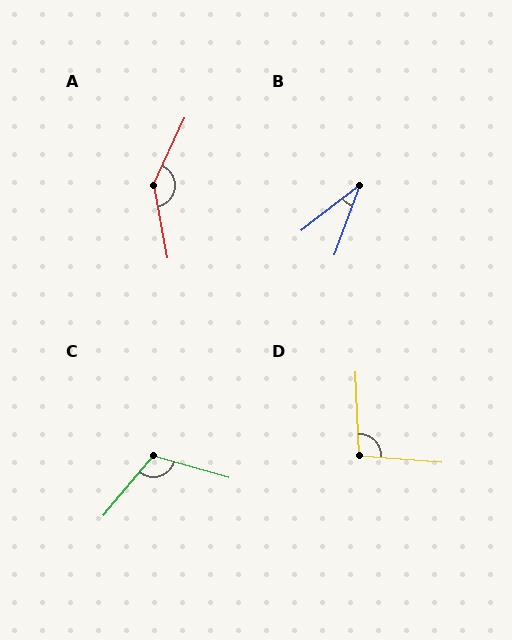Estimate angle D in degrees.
Approximately 97 degrees.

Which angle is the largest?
A, at approximately 145 degrees.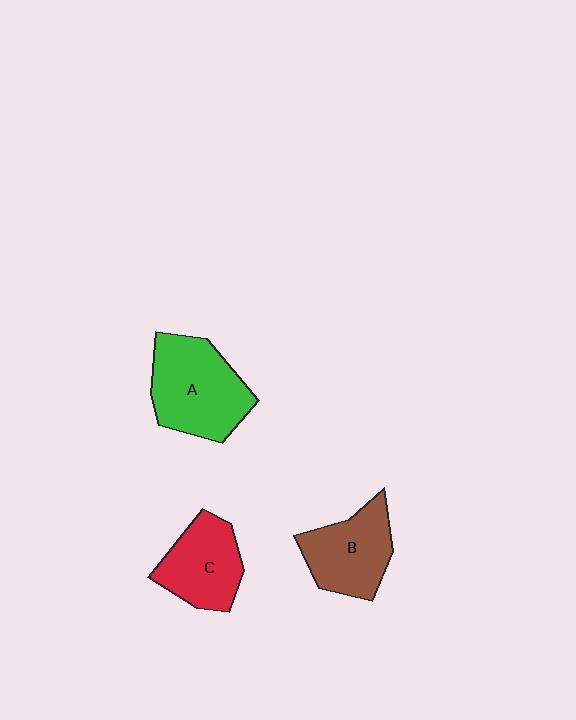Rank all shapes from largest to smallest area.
From largest to smallest: A (green), B (brown), C (red).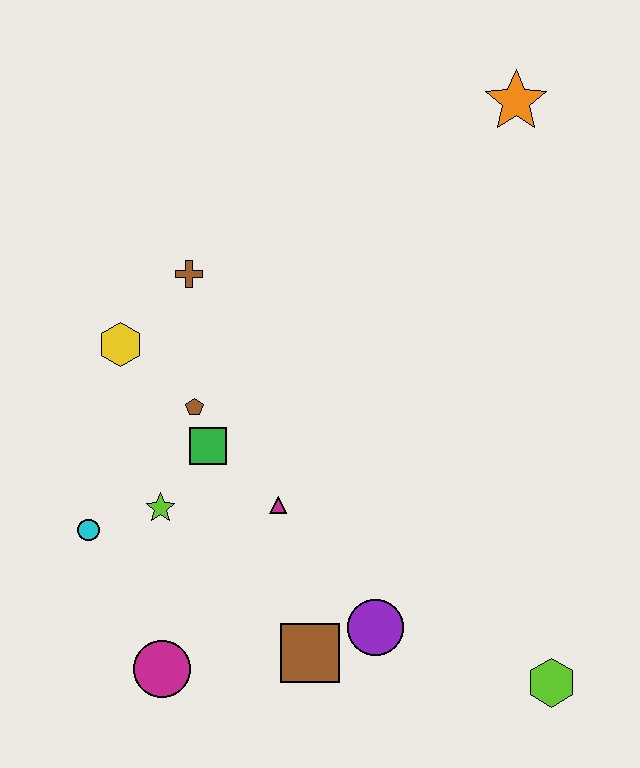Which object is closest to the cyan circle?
The lime star is closest to the cyan circle.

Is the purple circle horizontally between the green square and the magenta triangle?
No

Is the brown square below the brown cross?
Yes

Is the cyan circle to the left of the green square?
Yes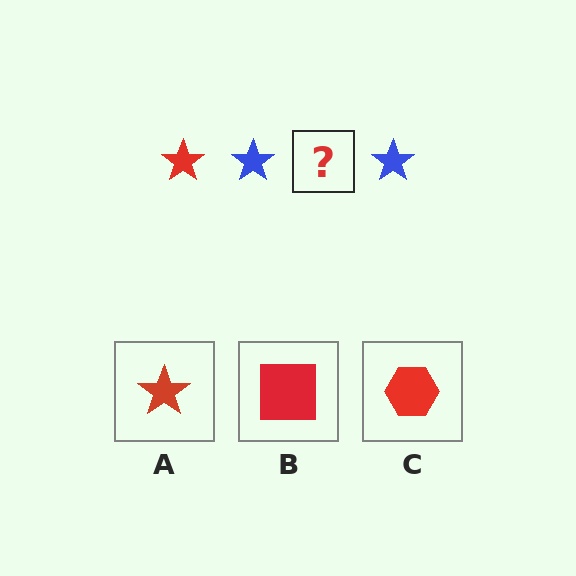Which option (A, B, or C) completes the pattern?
A.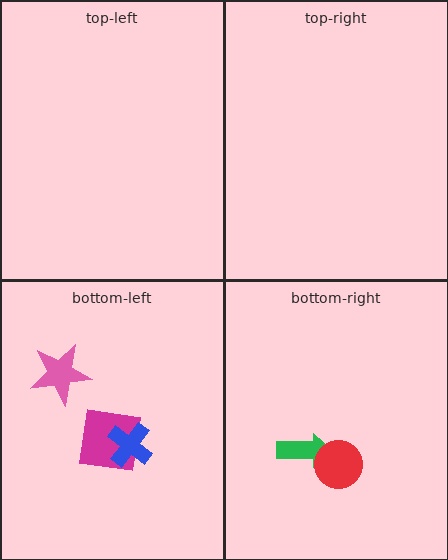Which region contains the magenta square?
The bottom-left region.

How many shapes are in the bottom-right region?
2.